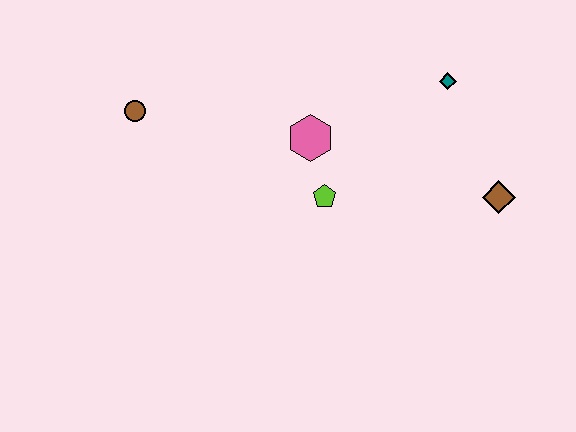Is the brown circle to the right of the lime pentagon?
No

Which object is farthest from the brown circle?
The brown diamond is farthest from the brown circle.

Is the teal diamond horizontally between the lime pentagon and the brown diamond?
Yes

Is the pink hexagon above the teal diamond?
No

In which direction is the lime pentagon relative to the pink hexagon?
The lime pentagon is below the pink hexagon.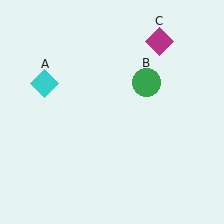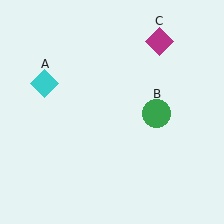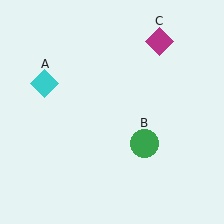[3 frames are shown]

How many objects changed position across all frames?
1 object changed position: green circle (object B).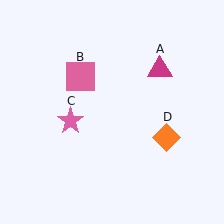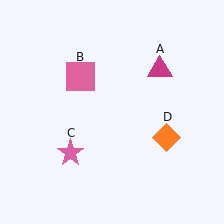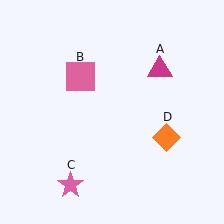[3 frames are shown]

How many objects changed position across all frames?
1 object changed position: pink star (object C).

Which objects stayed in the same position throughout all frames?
Magenta triangle (object A) and pink square (object B) and orange diamond (object D) remained stationary.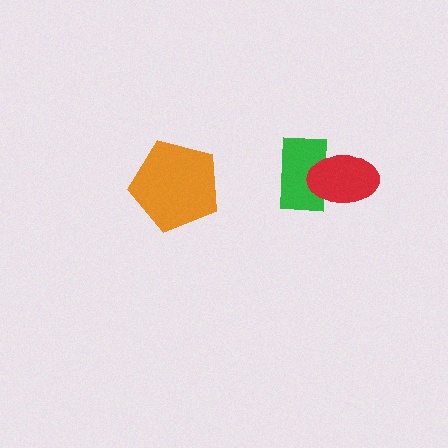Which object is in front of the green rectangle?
The red ellipse is in front of the green rectangle.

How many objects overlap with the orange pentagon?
0 objects overlap with the orange pentagon.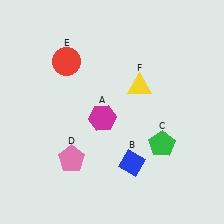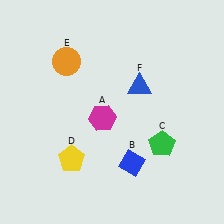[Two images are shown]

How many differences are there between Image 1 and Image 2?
There are 3 differences between the two images.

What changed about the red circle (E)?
In Image 1, E is red. In Image 2, it changed to orange.